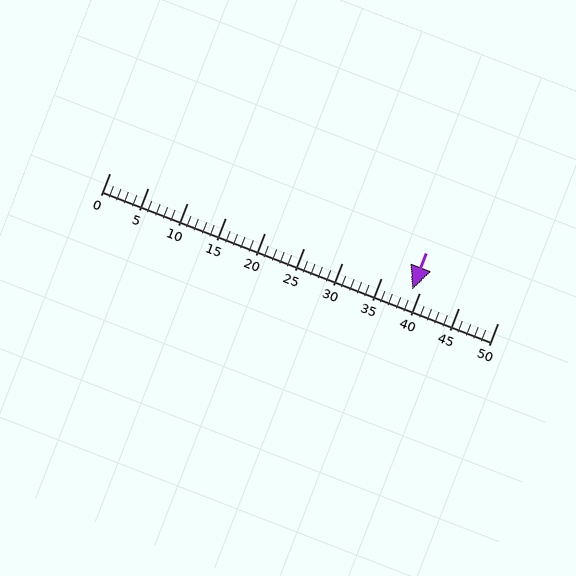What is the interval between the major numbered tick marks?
The major tick marks are spaced 5 units apart.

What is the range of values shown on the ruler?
The ruler shows values from 0 to 50.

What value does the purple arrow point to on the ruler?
The purple arrow points to approximately 39.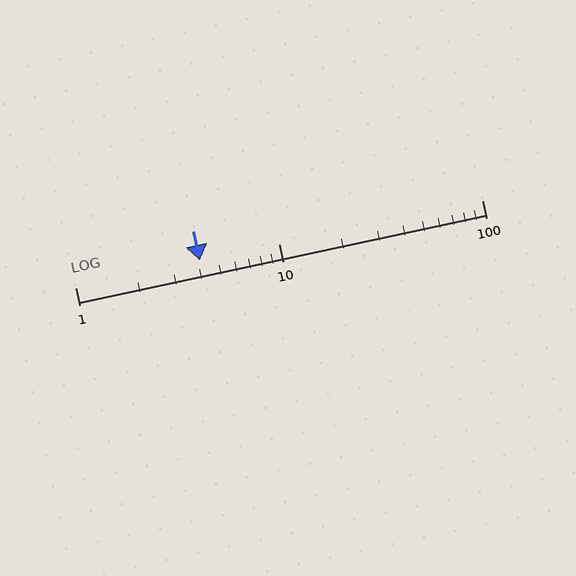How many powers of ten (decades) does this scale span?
The scale spans 2 decades, from 1 to 100.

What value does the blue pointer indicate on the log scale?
The pointer indicates approximately 4.1.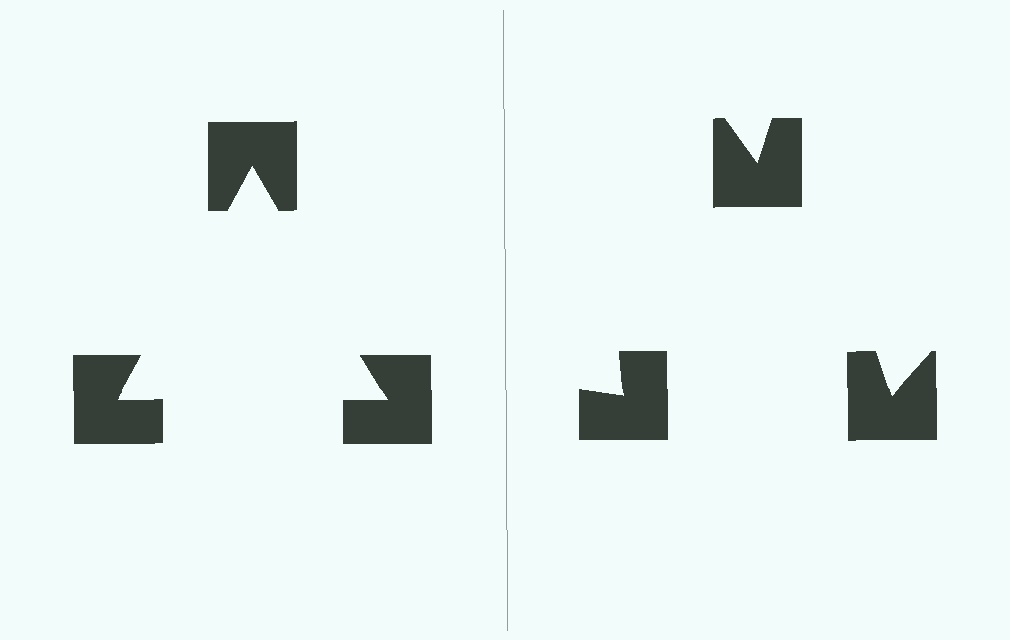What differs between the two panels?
The notched squares are positioned identically on both sides; only the wedge orientations differ. On the left they align to a triangle; on the right they are misaligned.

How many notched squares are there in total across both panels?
6 — 3 on each side.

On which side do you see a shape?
An illusory triangle appears on the left side. On the right side the wedge cuts are rotated, so no coherent shape forms.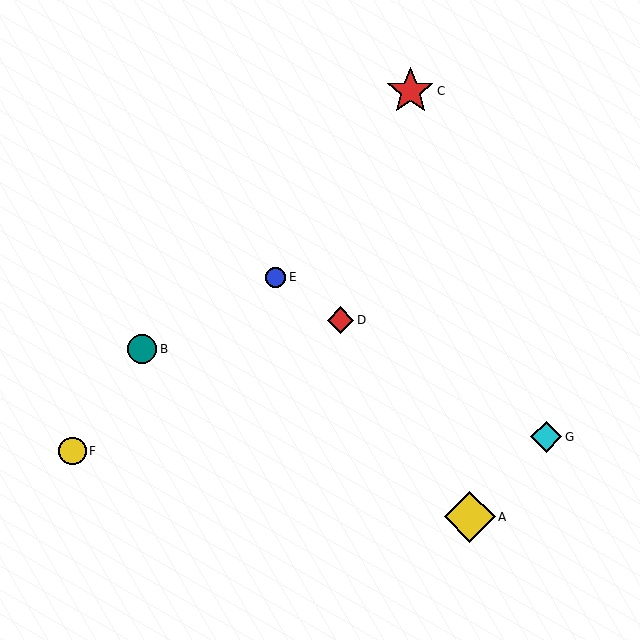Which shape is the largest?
The yellow diamond (labeled A) is the largest.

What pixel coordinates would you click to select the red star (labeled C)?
Click at (410, 91) to select the red star C.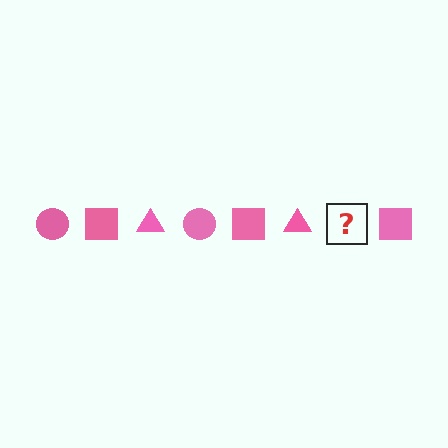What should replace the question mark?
The question mark should be replaced with a pink circle.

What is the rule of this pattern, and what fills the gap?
The rule is that the pattern cycles through circle, square, triangle shapes in pink. The gap should be filled with a pink circle.